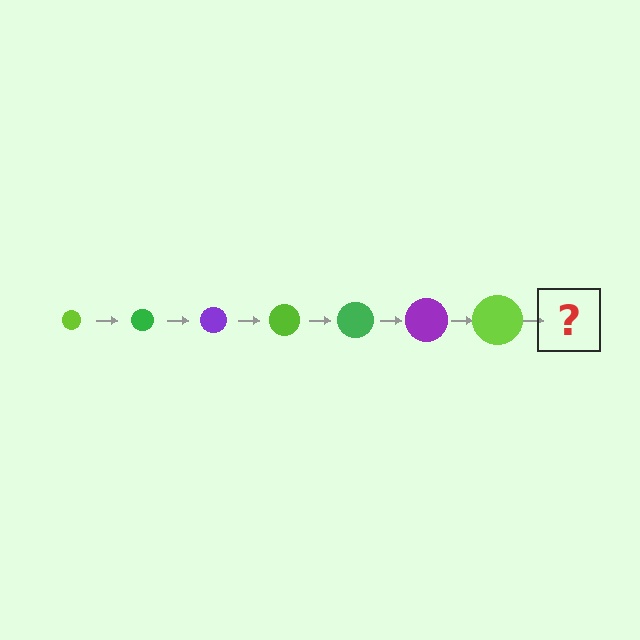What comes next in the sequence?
The next element should be a green circle, larger than the previous one.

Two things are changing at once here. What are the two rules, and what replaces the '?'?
The two rules are that the circle grows larger each step and the color cycles through lime, green, and purple. The '?' should be a green circle, larger than the previous one.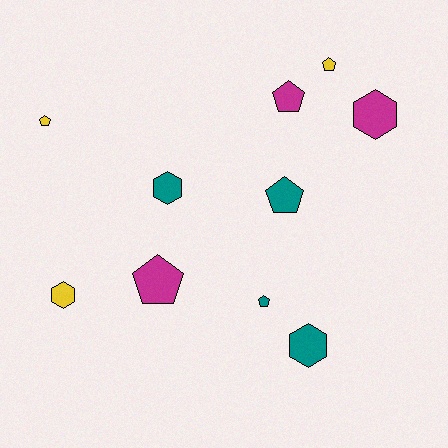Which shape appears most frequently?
Pentagon, with 6 objects.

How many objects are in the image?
There are 10 objects.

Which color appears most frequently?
Teal, with 4 objects.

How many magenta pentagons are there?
There are 2 magenta pentagons.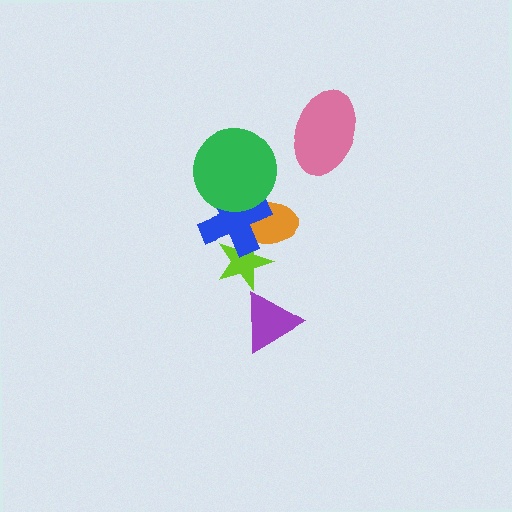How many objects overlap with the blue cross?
3 objects overlap with the blue cross.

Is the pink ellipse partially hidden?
No, no other shape covers it.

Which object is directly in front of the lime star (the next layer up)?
The orange ellipse is directly in front of the lime star.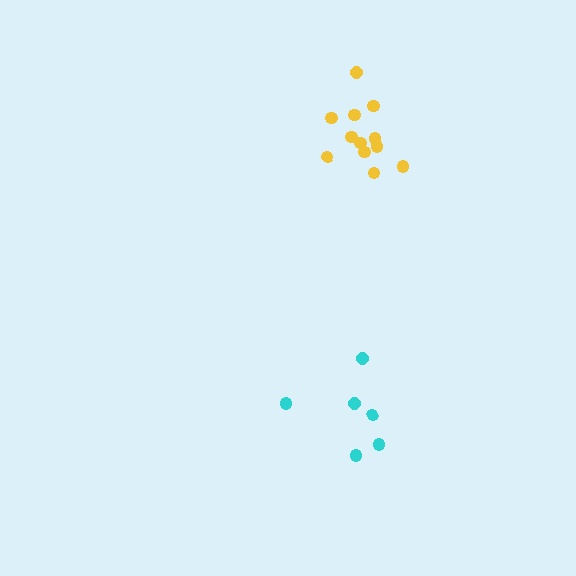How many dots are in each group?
Group 1: 12 dots, Group 2: 6 dots (18 total).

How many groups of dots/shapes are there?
There are 2 groups.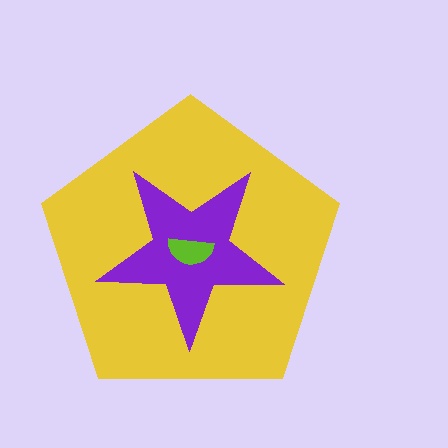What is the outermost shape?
The yellow pentagon.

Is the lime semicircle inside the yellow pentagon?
Yes.